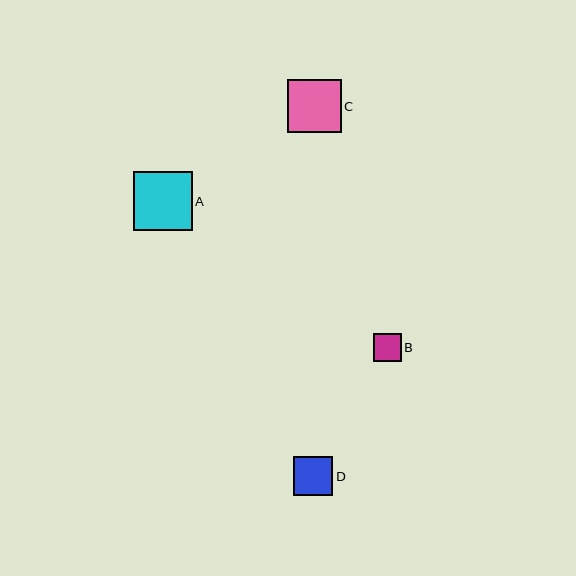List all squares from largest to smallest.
From largest to smallest: A, C, D, B.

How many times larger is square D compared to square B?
Square D is approximately 1.4 times the size of square B.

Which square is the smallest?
Square B is the smallest with a size of approximately 28 pixels.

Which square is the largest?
Square A is the largest with a size of approximately 58 pixels.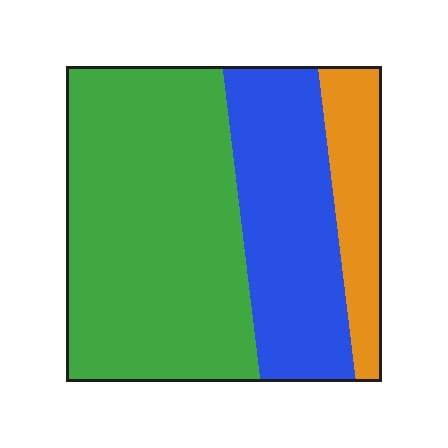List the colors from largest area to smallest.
From largest to smallest: green, blue, orange.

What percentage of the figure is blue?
Blue covers roughly 30% of the figure.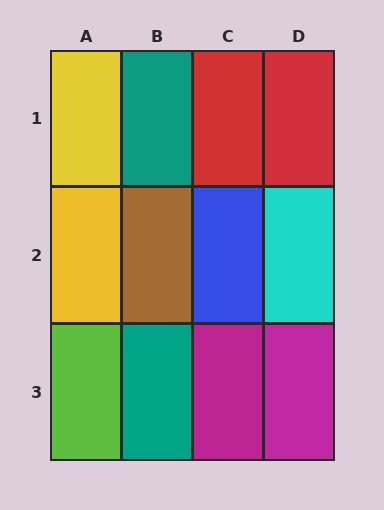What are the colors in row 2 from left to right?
Yellow, brown, blue, cyan.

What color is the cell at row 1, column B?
Teal.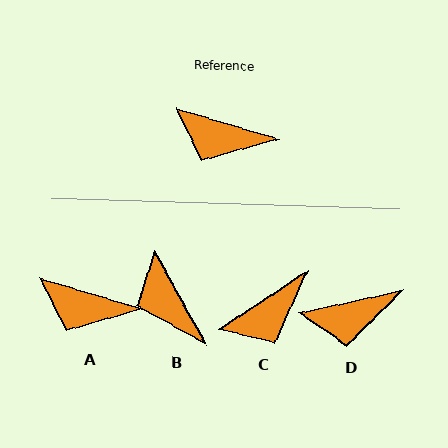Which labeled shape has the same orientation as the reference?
A.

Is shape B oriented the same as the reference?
No, it is off by about 44 degrees.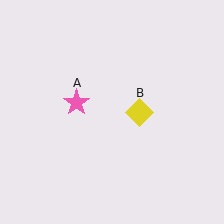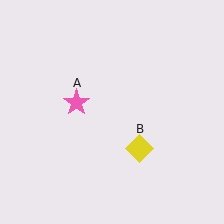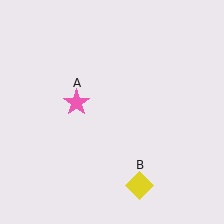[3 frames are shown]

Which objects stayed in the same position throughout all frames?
Pink star (object A) remained stationary.